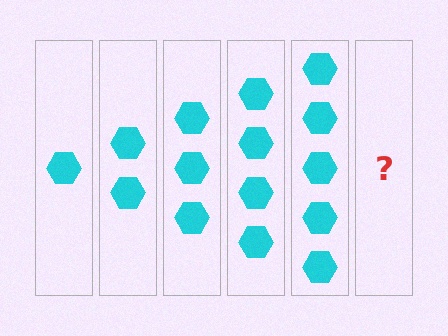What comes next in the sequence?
The next element should be 6 hexagons.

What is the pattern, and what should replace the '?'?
The pattern is that each step adds one more hexagon. The '?' should be 6 hexagons.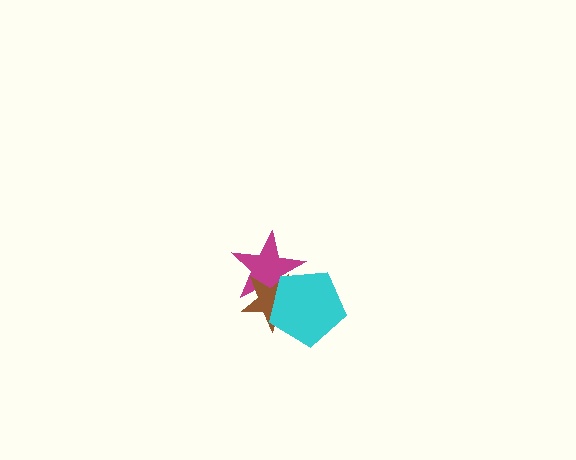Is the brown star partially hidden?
Yes, it is partially covered by another shape.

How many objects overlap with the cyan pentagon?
2 objects overlap with the cyan pentagon.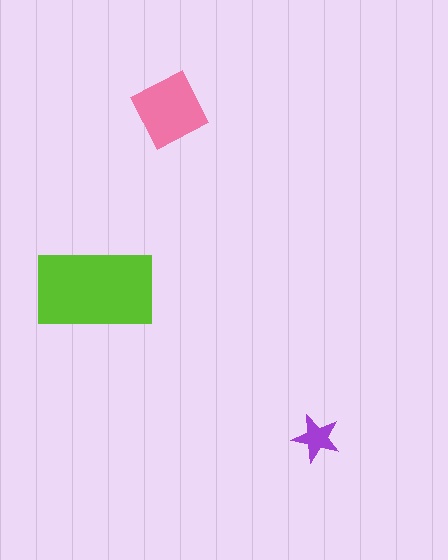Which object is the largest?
The lime rectangle.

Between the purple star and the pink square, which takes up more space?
The pink square.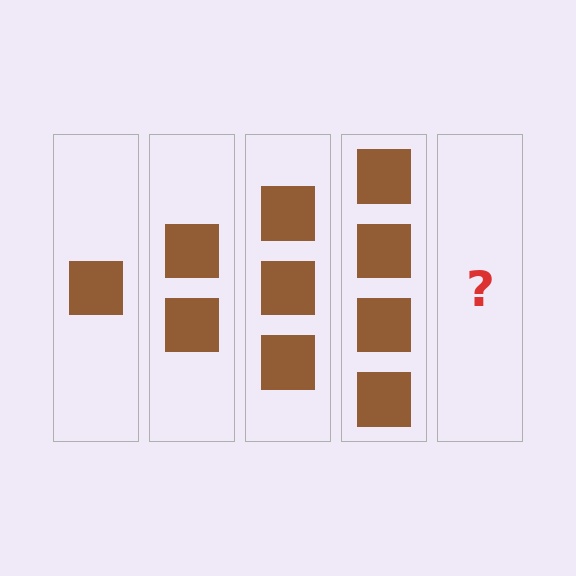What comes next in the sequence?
The next element should be 5 squares.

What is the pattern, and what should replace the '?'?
The pattern is that each step adds one more square. The '?' should be 5 squares.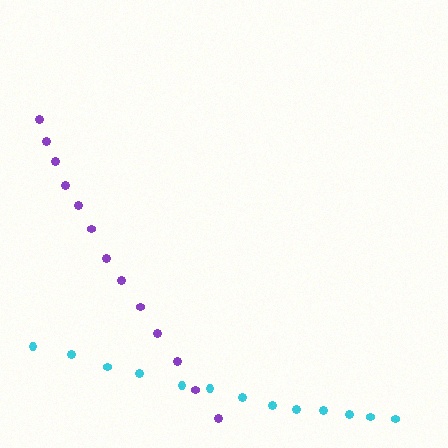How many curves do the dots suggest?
There are 2 distinct paths.